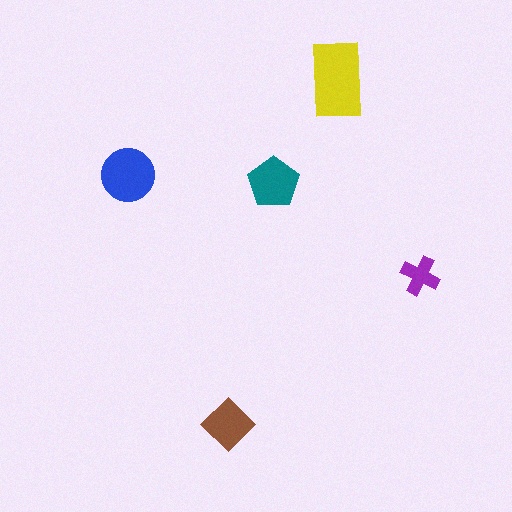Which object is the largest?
The yellow rectangle.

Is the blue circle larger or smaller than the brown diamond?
Larger.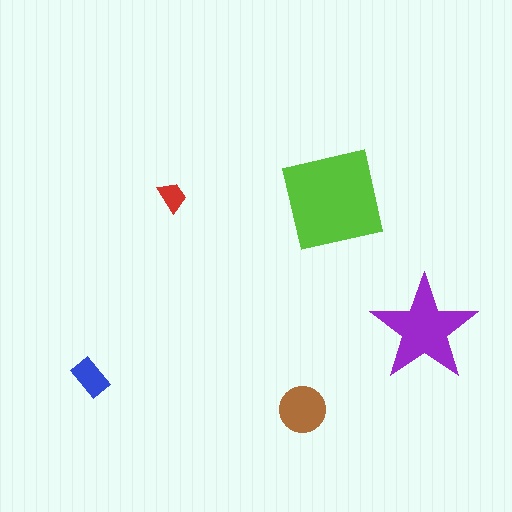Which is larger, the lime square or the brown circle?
The lime square.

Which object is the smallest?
The red trapezoid.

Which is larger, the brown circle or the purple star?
The purple star.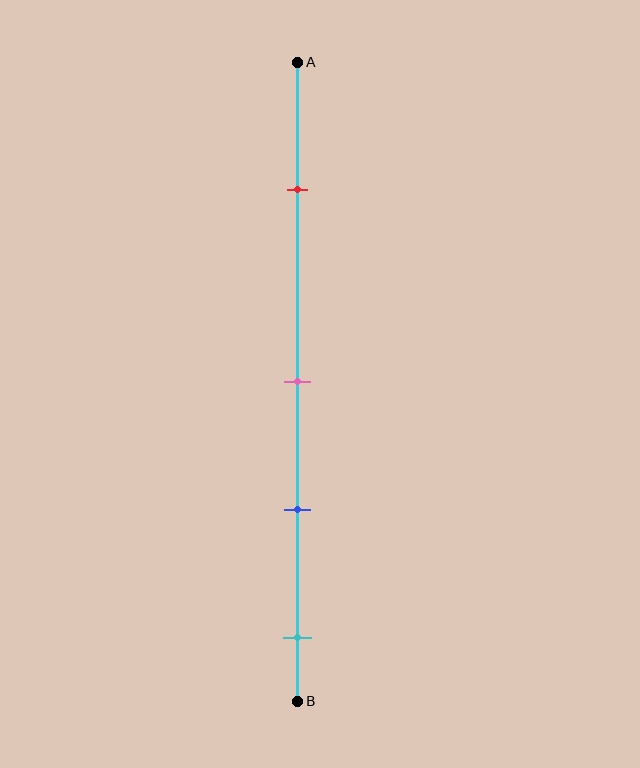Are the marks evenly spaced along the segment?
No, the marks are not evenly spaced.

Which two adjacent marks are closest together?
The pink and blue marks are the closest adjacent pair.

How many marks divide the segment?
There are 4 marks dividing the segment.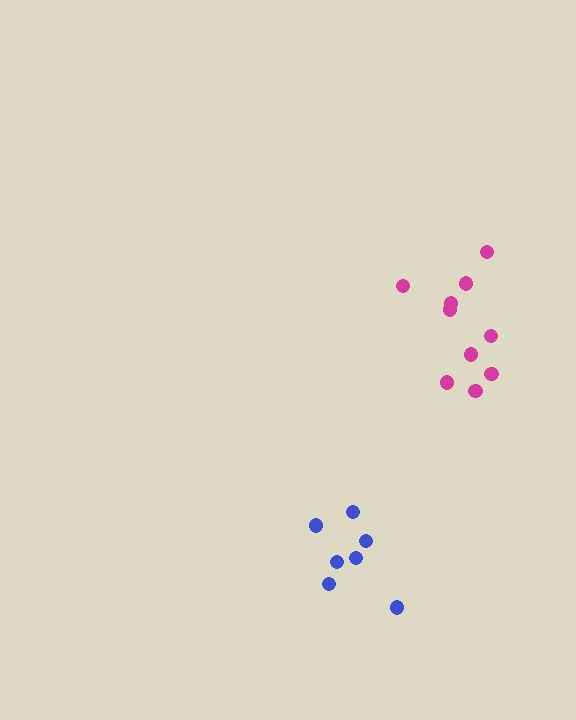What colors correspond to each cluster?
The clusters are colored: blue, magenta.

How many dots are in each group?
Group 1: 7 dots, Group 2: 10 dots (17 total).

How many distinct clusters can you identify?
There are 2 distinct clusters.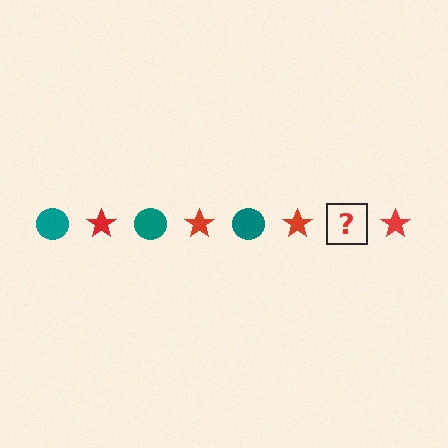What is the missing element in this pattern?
The missing element is a teal circle.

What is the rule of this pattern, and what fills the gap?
The rule is that the pattern alternates between teal circle and red star. The gap should be filled with a teal circle.